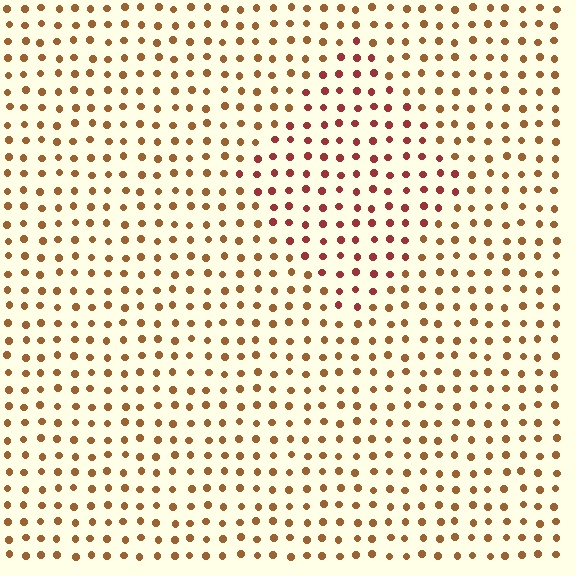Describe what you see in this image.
The image is filled with small brown elements in a uniform arrangement. A diamond-shaped region is visible where the elements are tinted to a slightly different hue, forming a subtle color boundary.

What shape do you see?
I see a diamond.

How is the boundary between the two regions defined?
The boundary is defined purely by a slight shift in hue (about 30 degrees). Spacing, size, and orientation are identical on both sides.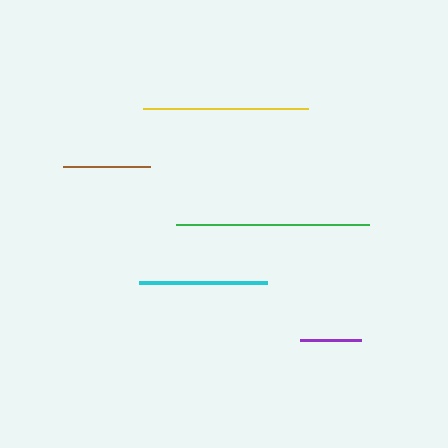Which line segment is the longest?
The green line is the longest at approximately 193 pixels.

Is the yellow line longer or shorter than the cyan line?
The yellow line is longer than the cyan line.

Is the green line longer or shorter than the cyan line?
The green line is longer than the cyan line.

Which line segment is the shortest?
The purple line is the shortest at approximately 61 pixels.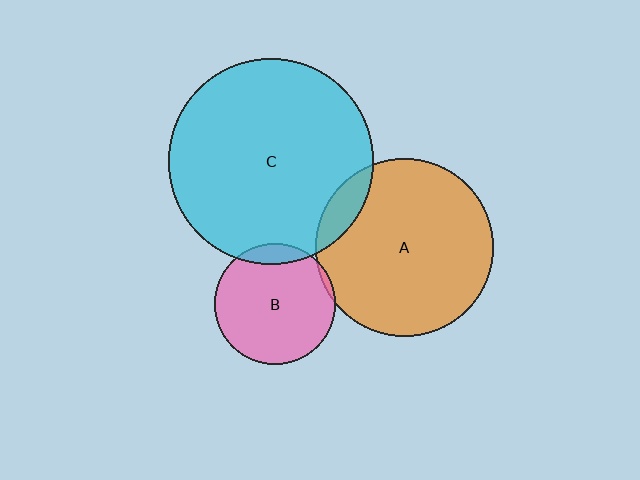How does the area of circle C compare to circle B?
Approximately 2.9 times.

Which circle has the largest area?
Circle C (cyan).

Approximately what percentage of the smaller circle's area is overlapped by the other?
Approximately 10%.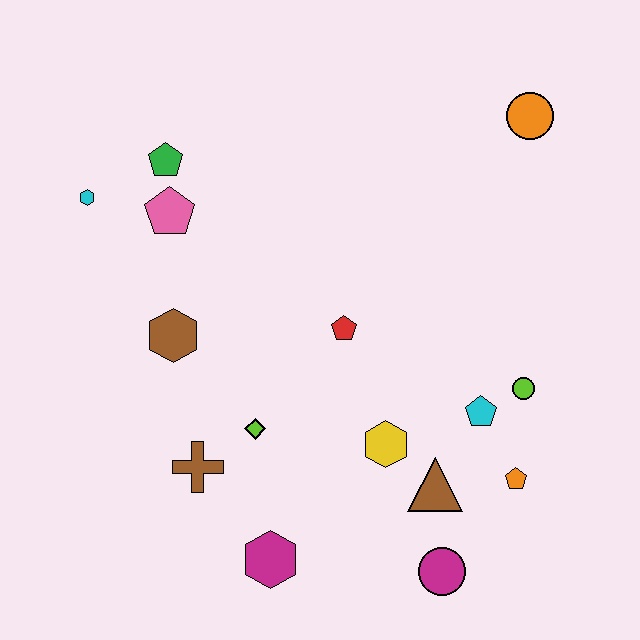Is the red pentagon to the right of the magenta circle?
No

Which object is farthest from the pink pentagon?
The magenta circle is farthest from the pink pentagon.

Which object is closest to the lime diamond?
The brown cross is closest to the lime diamond.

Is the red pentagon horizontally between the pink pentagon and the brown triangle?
Yes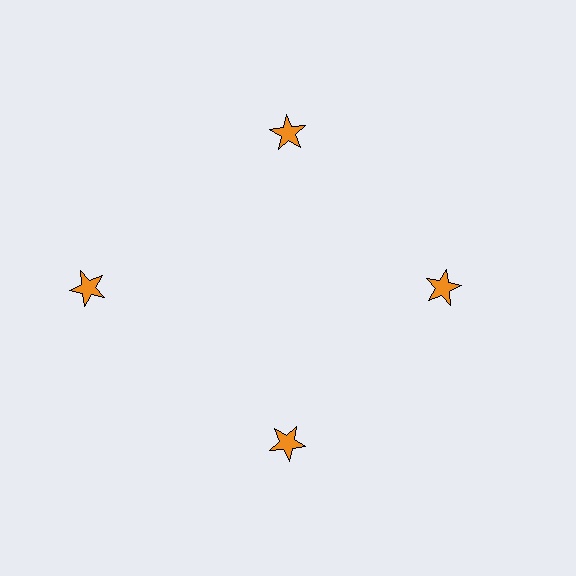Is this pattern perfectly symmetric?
No. The 4 orange stars are arranged in a ring, but one element near the 9 o'clock position is pushed outward from the center, breaking the 4-fold rotational symmetry.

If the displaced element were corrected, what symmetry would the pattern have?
It would have 4-fold rotational symmetry — the pattern would map onto itself every 90 degrees.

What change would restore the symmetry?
The symmetry would be restored by moving it inward, back onto the ring so that all 4 stars sit at equal angles and equal distance from the center.